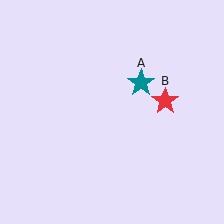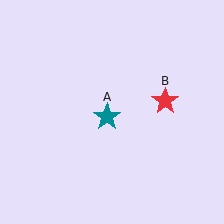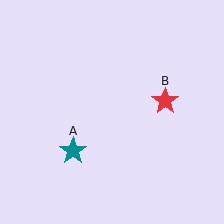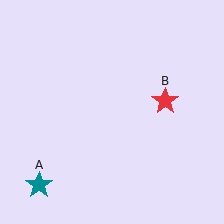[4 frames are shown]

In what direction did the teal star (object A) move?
The teal star (object A) moved down and to the left.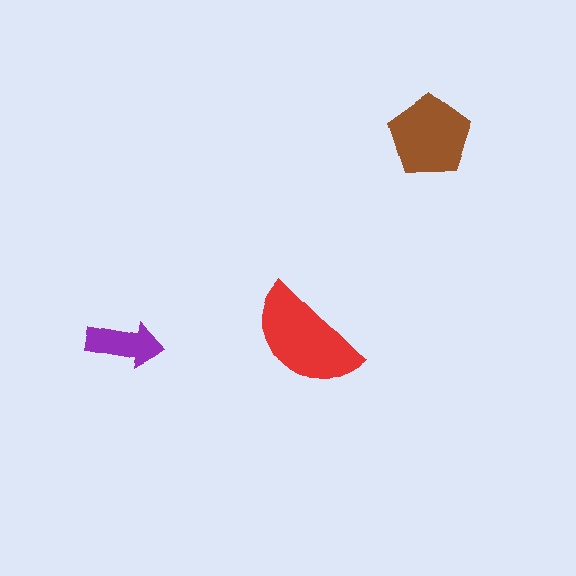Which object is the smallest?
The purple arrow.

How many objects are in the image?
There are 3 objects in the image.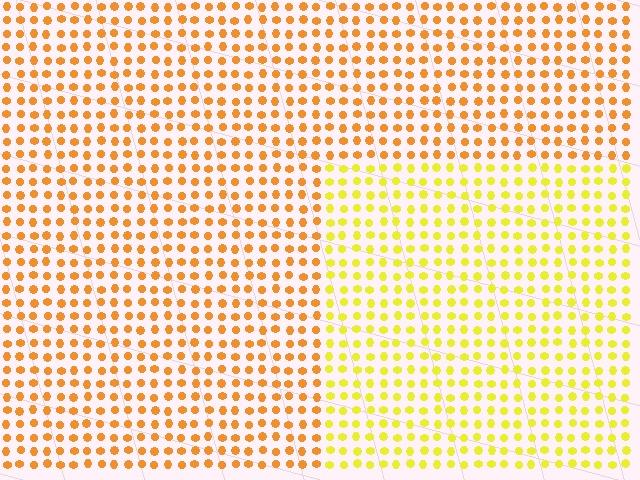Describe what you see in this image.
The image is filled with small orange elements in a uniform arrangement. A rectangle-shaped region is visible where the elements are tinted to a slightly different hue, forming a subtle color boundary.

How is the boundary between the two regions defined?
The boundary is defined purely by a slight shift in hue (about 31 degrees). Spacing, size, and orientation are identical on both sides.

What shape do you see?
I see a rectangle.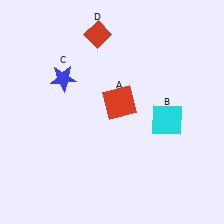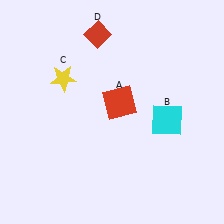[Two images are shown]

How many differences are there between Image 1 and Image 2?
There is 1 difference between the two images.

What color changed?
The star (C) changed from blue in Image 1 to yellow in Image 2.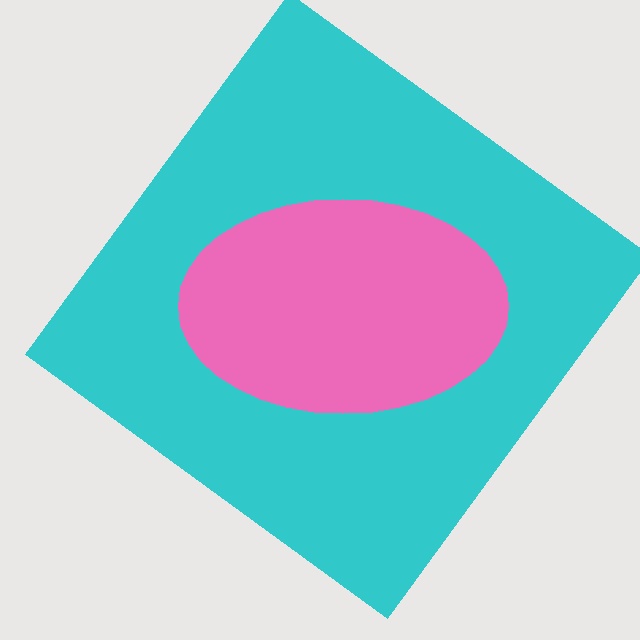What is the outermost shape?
The cyan diamond.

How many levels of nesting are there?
2.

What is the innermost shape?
The pink ellipse.